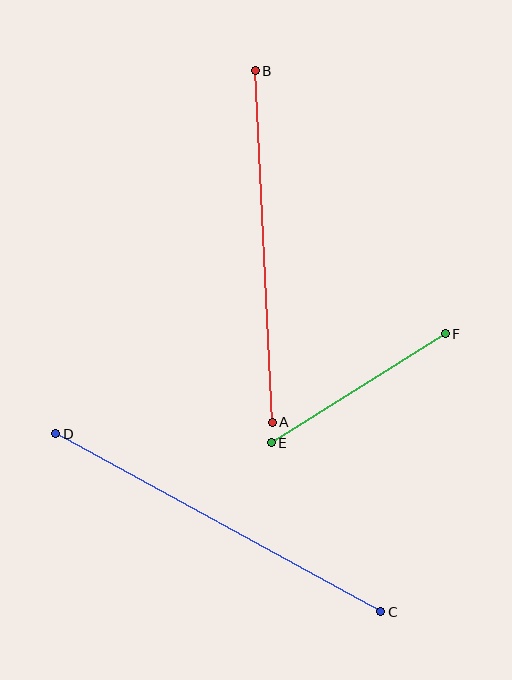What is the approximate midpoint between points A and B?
The midpoint is at approximately (264, 246) pixels.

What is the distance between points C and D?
The distance is approximately 370 pixels.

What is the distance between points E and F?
The distance is approximately 206 pixels.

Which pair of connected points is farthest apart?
Points C and D are farthest apart.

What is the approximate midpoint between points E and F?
The midpoint is at approximately (358, 388) pixels.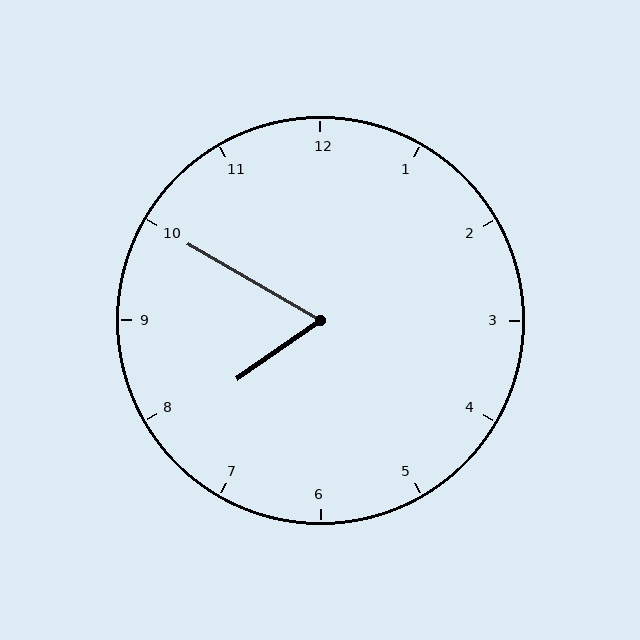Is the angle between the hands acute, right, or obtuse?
It is acute.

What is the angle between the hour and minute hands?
Approximately 65 degrees.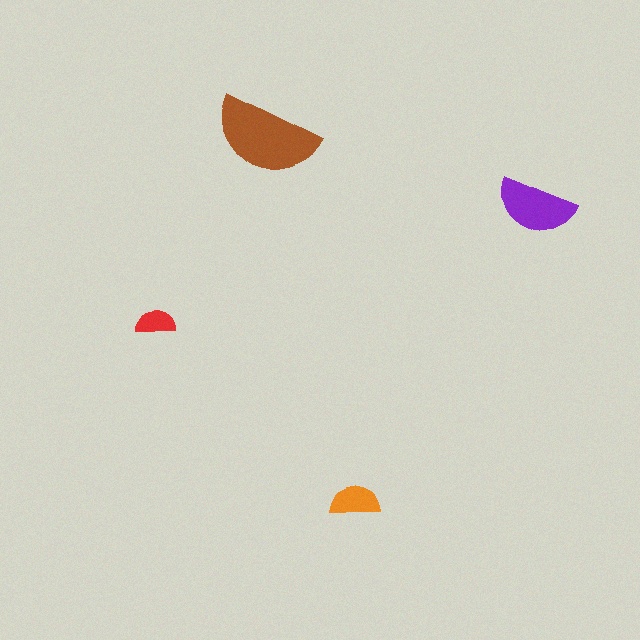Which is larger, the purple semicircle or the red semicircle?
The purple one.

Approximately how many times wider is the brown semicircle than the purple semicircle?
About 1.5 times wider.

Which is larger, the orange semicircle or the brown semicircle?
The brown one.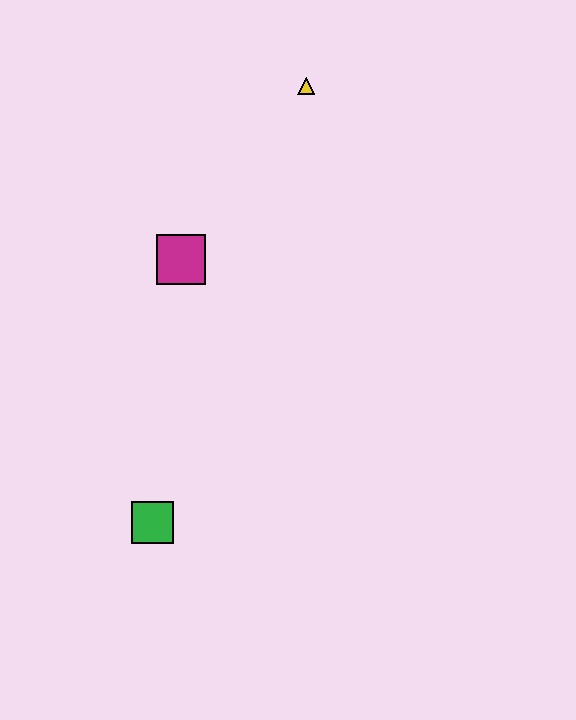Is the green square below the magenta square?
Yes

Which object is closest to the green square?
The magenta square is closest to the green square.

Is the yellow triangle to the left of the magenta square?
No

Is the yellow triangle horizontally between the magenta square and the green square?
No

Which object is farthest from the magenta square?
The green square is farthest from the magenta square.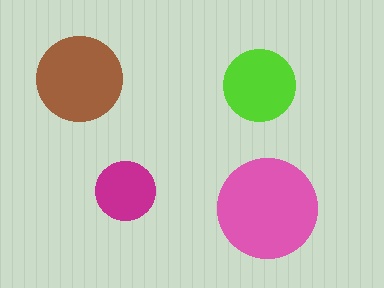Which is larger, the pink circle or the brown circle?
The pink one.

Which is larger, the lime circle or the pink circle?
The pink one.